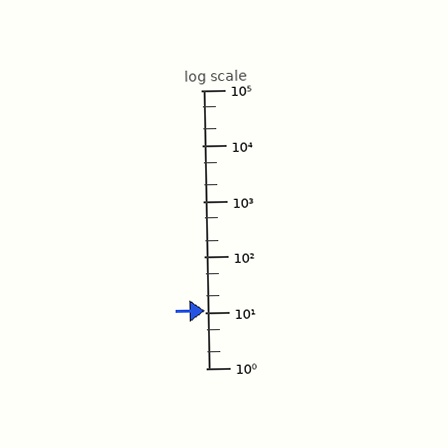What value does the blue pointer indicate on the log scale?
The pointer indicates approximately 11.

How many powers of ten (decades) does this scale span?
The scale spans 5 decades, from 1 to 100000.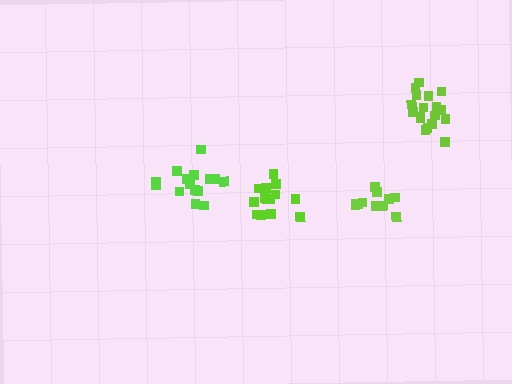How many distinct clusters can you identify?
There are 4 distinct clusters.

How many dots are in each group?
Group 1: 16 dots, Group 2: 14 dots, Group 3: 12 dots, Group 4: 18 dots (60 total).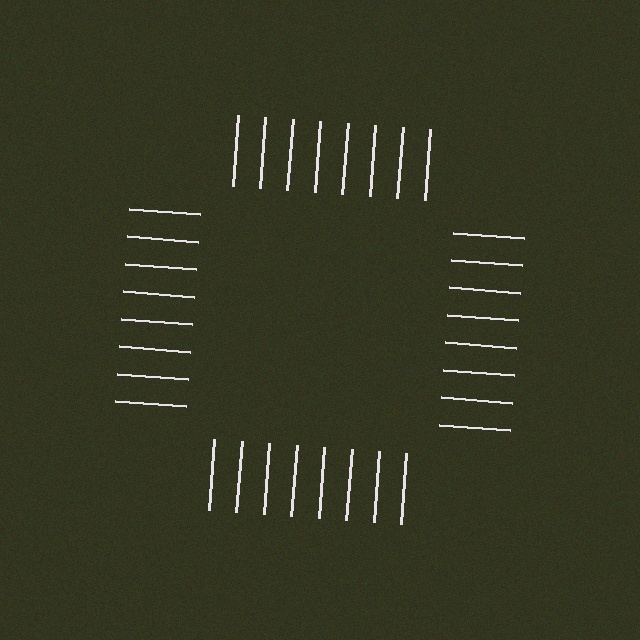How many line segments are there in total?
32 — 8 along each of the 4 edges.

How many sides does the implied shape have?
4 sides — the line-ends trace a square.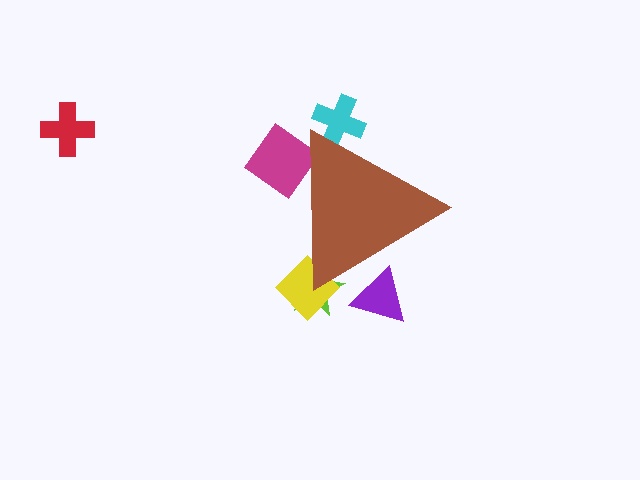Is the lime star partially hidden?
Yes, the lime star is partially hidden behind the brown triangle.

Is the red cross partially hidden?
No, the red cross is fully visible.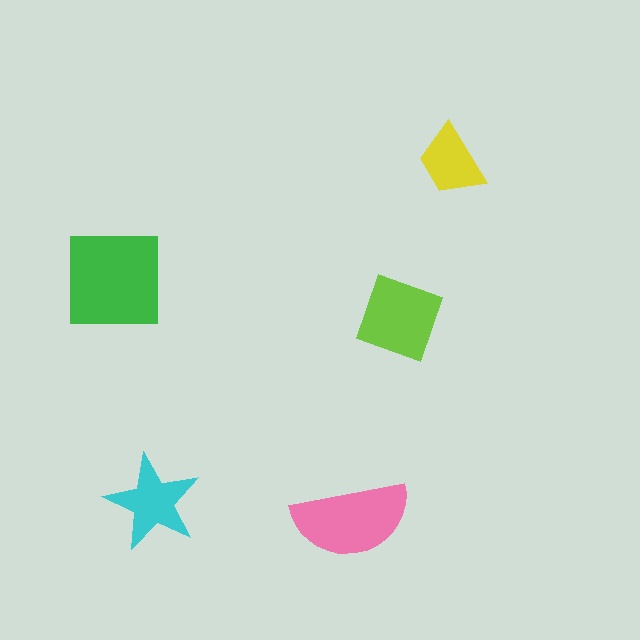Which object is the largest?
The green square.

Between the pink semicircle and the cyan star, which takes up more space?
The pink semicircle.